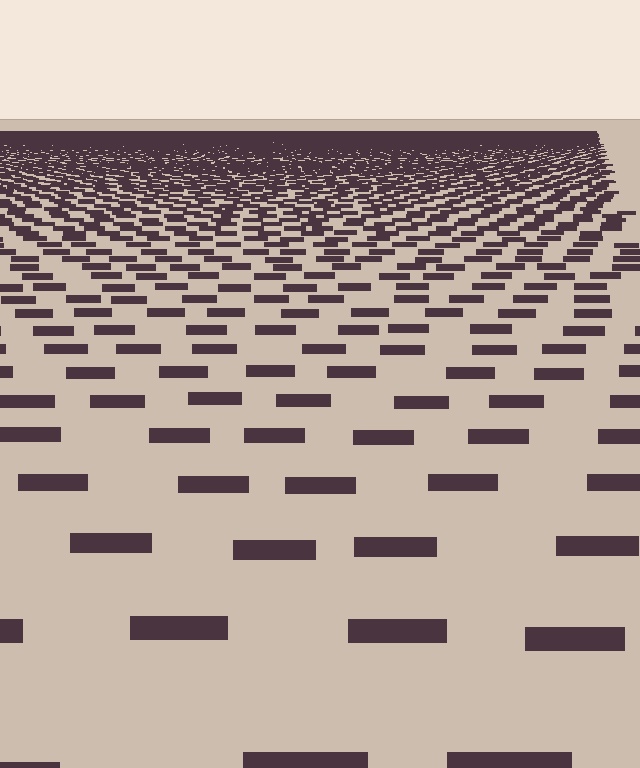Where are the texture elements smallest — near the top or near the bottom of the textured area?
Near the top.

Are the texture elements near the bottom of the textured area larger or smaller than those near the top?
Larger. Near the bottom, elements are closer to the viewer and appear at a bigger on-screen size.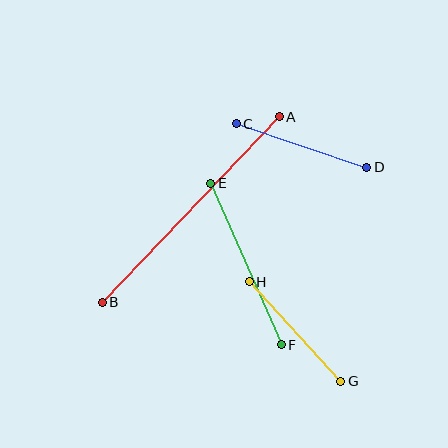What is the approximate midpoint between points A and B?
The midpoint is at approximately (191, 210) pixels.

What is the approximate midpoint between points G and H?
The midpoint is at approximately (295, 331) pixels.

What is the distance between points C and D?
The distance is approximately 137 pixels.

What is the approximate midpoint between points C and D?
The midpoint is at approximately (302, 145) pixels.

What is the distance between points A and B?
The distance is approximately 257 pixels.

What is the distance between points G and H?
The distance is approximately 135 pixels.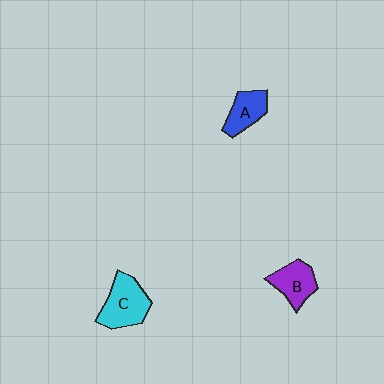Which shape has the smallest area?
Shape A (blue).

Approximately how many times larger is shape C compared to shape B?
Approximately 1.3 times.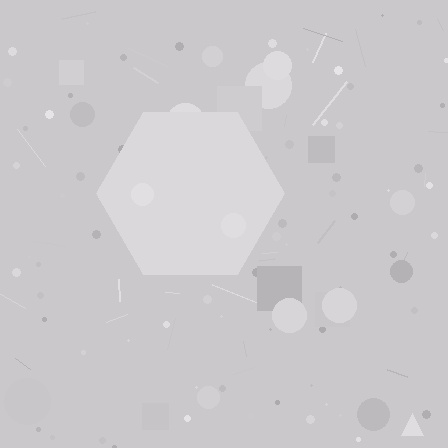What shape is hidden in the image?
A hexagon is hidden in the image.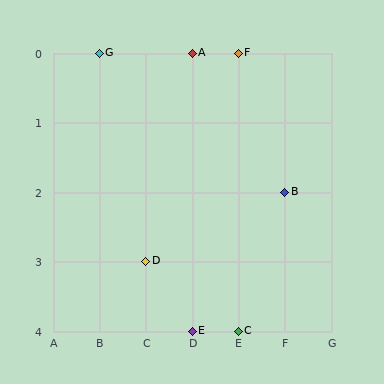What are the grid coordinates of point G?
Point G is at grid coordinates (B, 0).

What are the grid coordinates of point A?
Point A is at grid coordinates (D, 0).